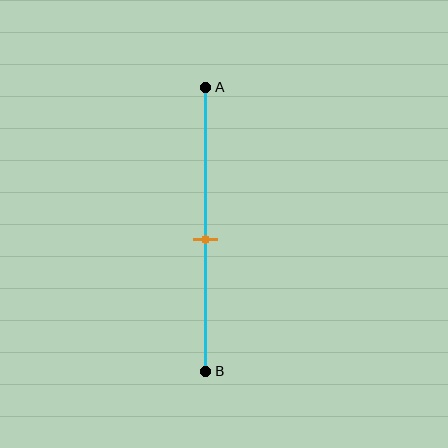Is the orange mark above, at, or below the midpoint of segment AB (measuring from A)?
The orange mark is below the midpoint of segment AB.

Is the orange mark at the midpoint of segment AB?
No, the mark is at about 55% from A, not at the 50% midpoint.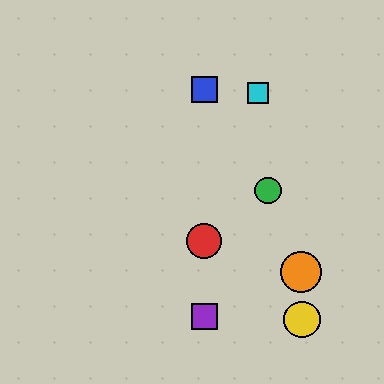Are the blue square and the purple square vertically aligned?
Yes, both are at x≈204.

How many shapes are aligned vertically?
3 shapes (the red circle, the blue square, the purple square) are aligned vertically.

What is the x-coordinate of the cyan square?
The cyan square is at x≈258.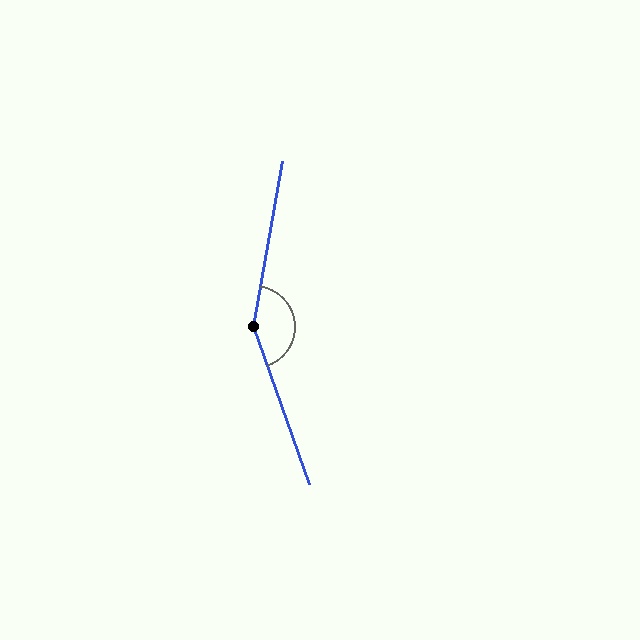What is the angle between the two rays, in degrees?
Approximately 151 degrees.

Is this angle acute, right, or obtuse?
It is obtuse.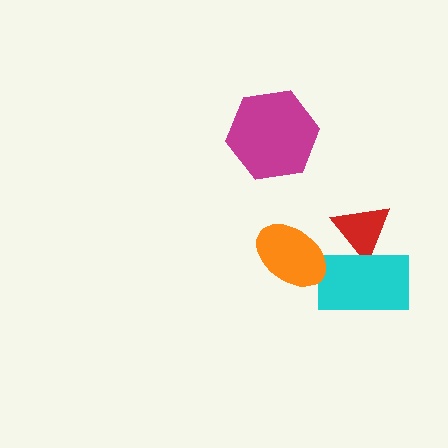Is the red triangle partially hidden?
Yes, it is partially covered by another shape.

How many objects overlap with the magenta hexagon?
0 objects overlap with the magenta hexagon.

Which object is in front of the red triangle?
The cyan rectangle is in front of the red triangle.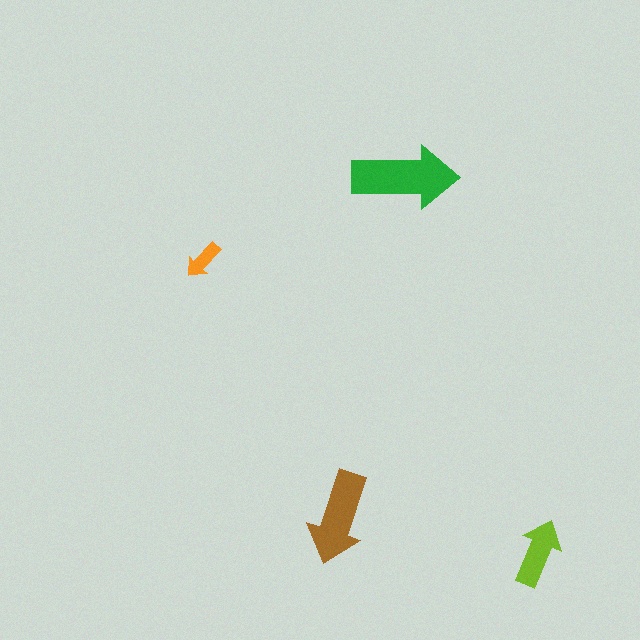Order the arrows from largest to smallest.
the green one, the brown one, the lime one, the orange one.